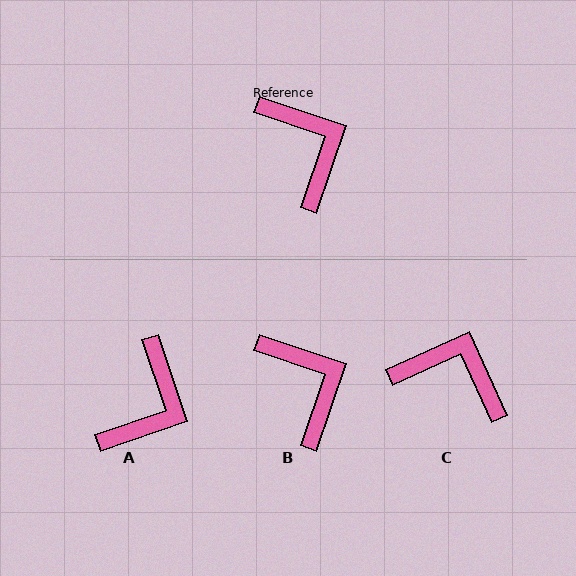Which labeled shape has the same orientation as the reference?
B.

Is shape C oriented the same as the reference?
No, it is off by about 43 degrees.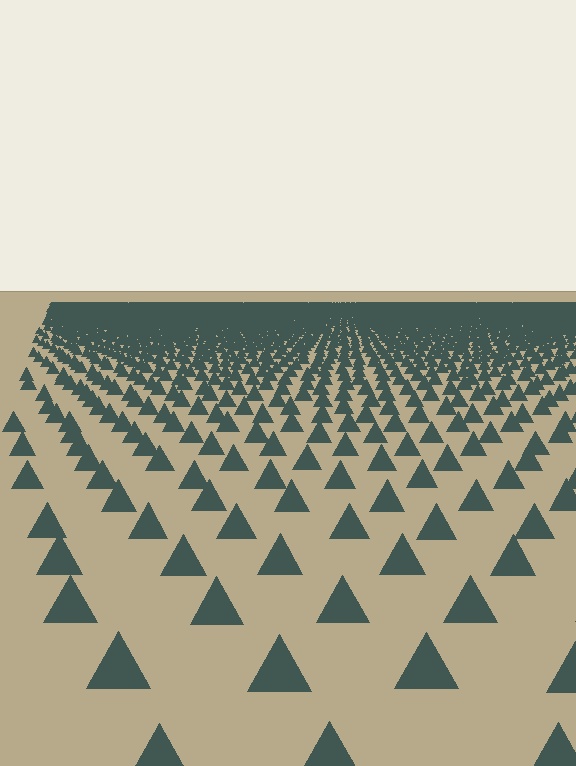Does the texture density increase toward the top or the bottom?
Density increases toward the top.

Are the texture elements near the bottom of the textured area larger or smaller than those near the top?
Larger. Near the bottom, elements are closer to the viewer and appear at a bigger on-screen size.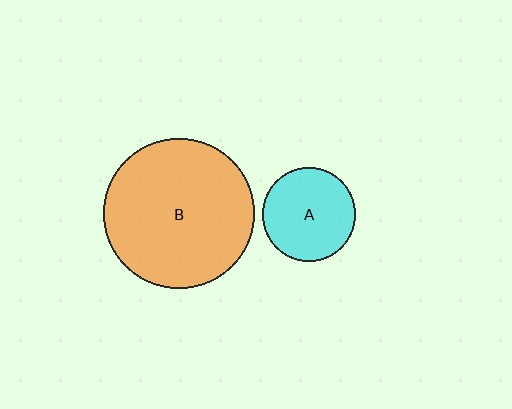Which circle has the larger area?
Circle B (orange).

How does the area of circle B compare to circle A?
Approximately 2.6 times.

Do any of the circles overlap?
No, none of the circles overlap.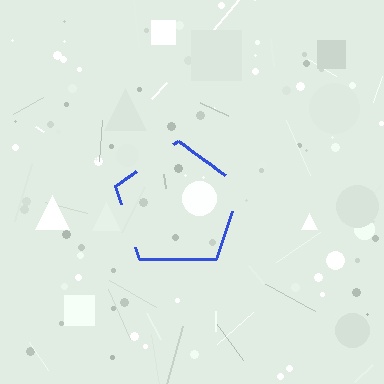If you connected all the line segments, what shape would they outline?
They would outline a pentagon.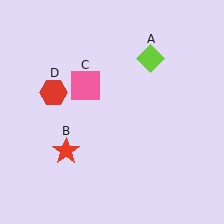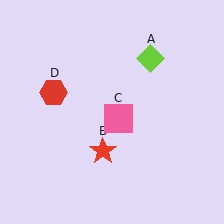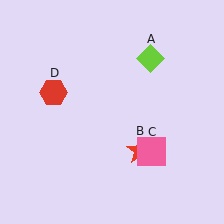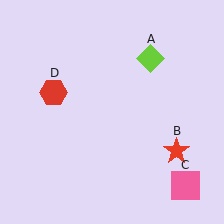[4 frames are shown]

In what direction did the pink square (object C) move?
The pink square (object C) moved down and to the right.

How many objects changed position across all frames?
2 objects changed position: red star (object B), pink square (object C).